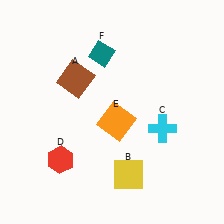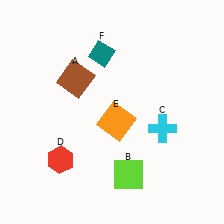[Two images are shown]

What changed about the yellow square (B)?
In Image 1, B is yellow. In Image 2, it changed to lime.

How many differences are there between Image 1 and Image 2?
There is 1 difference between the two images.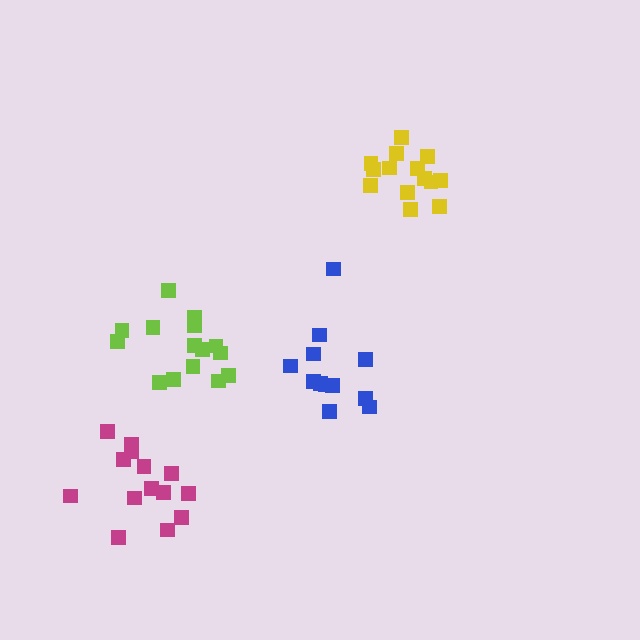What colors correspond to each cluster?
The clusters are colored: yellow, lime, blue, magenta.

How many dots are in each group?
Group 1: 14 dots, Group 2: 15 dots, Group 3: 12 dots, Group 4: 14 dots (55 total).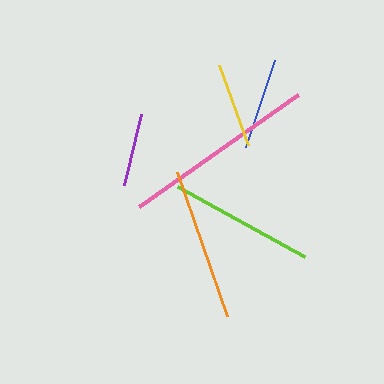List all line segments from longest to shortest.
From longest to shortest: pink, orange, lime, blue, yellow, purple.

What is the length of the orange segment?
The orange segment is approximately 152 pixels long.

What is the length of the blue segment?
The blue segment is approximately 91 pixels long.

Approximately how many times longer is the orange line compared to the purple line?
The orange line is approximately 2.1 times the length of the purple line.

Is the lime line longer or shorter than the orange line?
The orange line is longer than the lime line.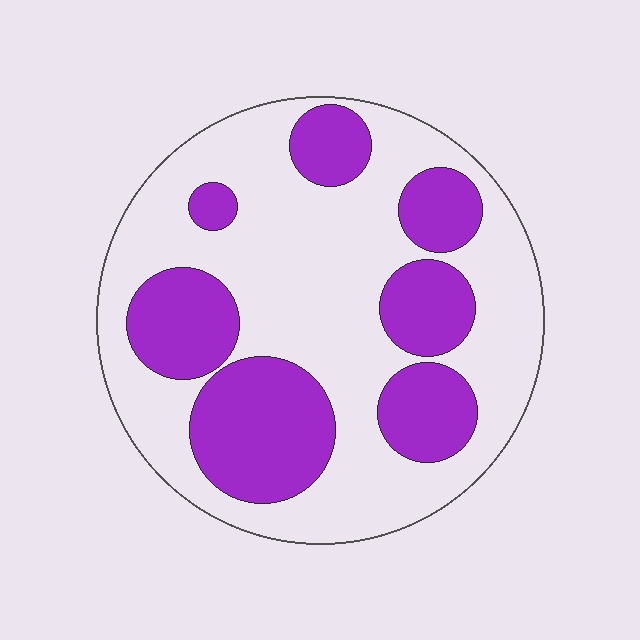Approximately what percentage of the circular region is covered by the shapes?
Approximately 35%.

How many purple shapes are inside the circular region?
7.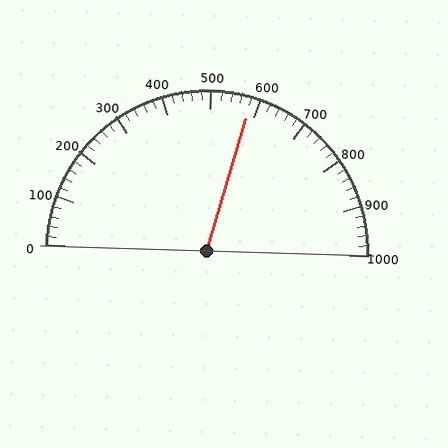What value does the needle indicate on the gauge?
The needle indicates approximately 580.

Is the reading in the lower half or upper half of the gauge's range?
The reading is in the upper half of the range (0 to 1000).